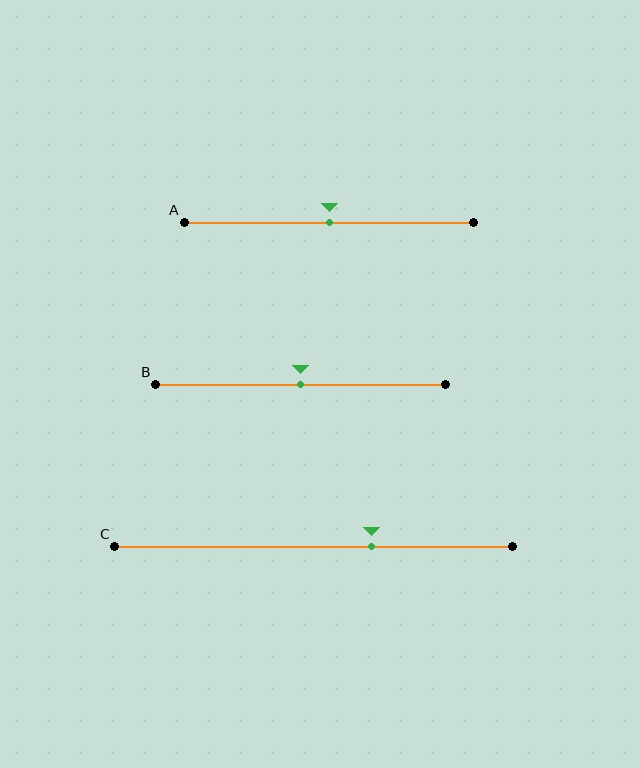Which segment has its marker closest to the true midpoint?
Segment A has its marker closest to the true midpoint.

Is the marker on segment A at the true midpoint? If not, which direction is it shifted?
Yes, the marker on segment A is at the true midpoint.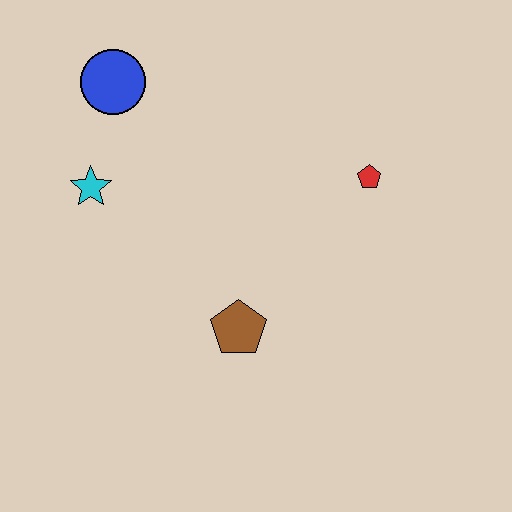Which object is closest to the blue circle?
The cyan star is closest to the blue circle.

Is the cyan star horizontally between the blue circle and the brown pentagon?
No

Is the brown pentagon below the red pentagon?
Yes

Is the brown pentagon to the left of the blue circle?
No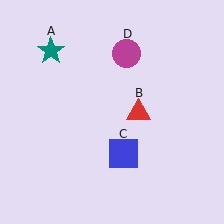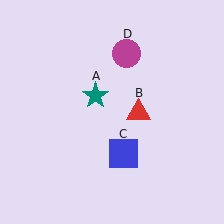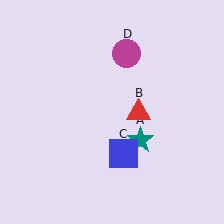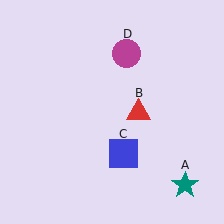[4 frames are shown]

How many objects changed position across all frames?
1 object changed position: teal star (object A).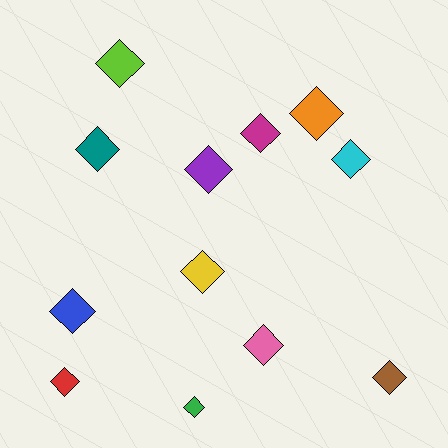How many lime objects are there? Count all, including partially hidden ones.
There is 1 lime object.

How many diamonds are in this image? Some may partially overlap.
There are 12 diamonds.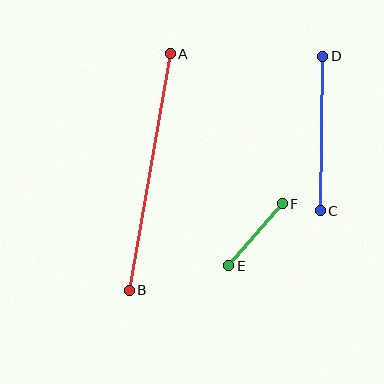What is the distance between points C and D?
The distance is approximately 155 pixels.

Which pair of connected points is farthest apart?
Points A and B are farthest apart.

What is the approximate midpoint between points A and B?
The midpoint is at approximately (150, 172) pixels.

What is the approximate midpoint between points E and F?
The midpoint is at approximately (256, 235) pixels.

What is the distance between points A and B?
The distance is approximately 240 pixels.